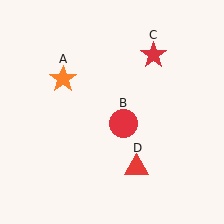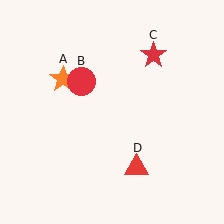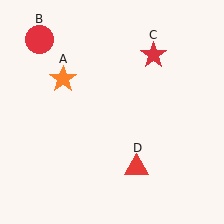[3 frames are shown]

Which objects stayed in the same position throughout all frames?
Orange star (object A) and red star (object C) and red triangle (object D) remained stationary.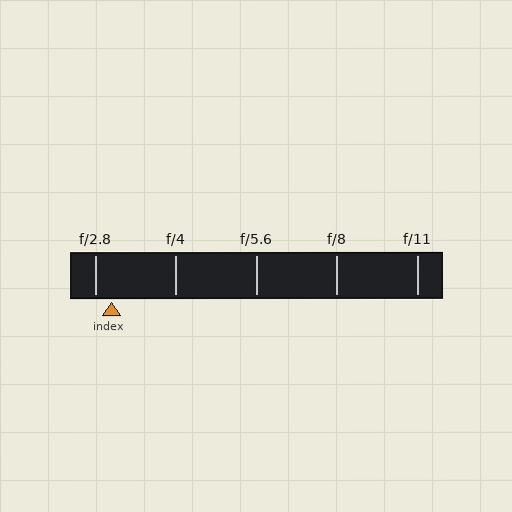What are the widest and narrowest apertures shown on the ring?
The widest aperture shown is f/2.8 and the narrowest is f/11.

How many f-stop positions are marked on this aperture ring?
There are 5 f-stop positions marked.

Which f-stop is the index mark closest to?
The index mark is closest to f/2.8.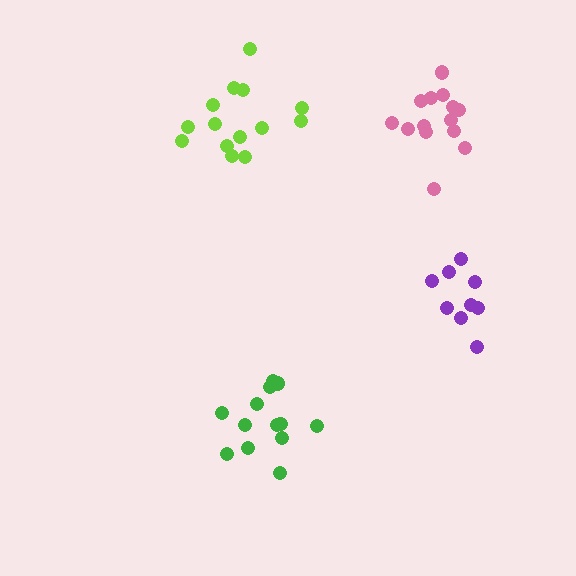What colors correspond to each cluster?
The clusters are colored: lime, green, purple, pink.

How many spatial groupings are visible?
There are 4 spatial groupings.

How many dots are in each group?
Group 1: 14 dots, Group 2: 13 dots, Group 3: 9 dots, Group 4: 14 dots (50 total).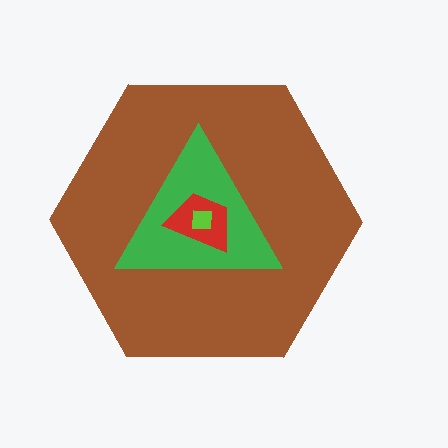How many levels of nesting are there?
4.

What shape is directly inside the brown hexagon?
The green triangle.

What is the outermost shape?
The brown hexagon.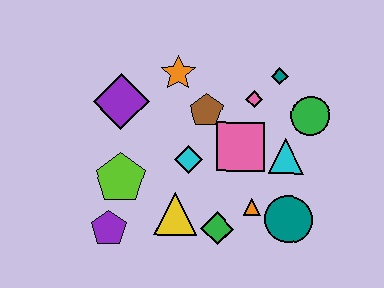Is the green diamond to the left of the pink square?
Yes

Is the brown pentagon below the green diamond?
No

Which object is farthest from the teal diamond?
The purple pentagon is farthest from the teal diamond.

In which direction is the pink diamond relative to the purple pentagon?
The pink diamond is to the right of the purple pentagon.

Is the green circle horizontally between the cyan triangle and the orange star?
No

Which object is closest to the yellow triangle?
The green diamond is closest to the yellow triangle.